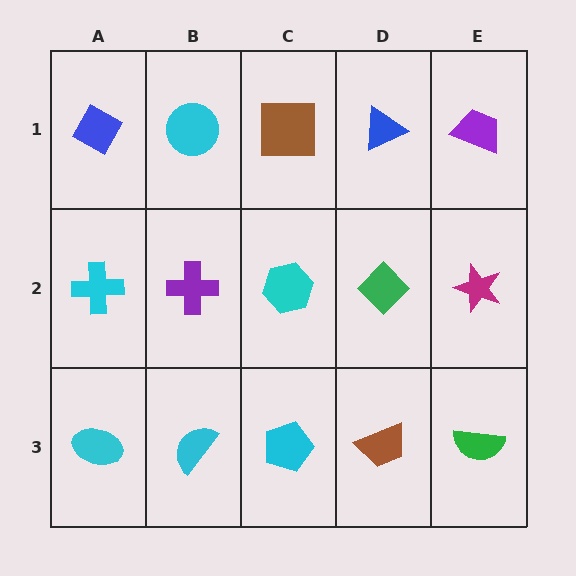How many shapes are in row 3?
5 shapes.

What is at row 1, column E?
A purple trapezoid.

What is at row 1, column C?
A brown square.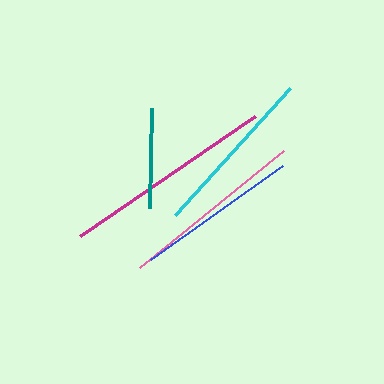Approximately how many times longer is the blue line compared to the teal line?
The blue line is approximately 1.6 times the length of the teal line.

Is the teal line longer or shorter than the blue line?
The blue line is longer than the teal line.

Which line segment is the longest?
The magenta line is the longest at approximately 213 pixels.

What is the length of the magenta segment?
The magenta segment is approximately 213 pixels long.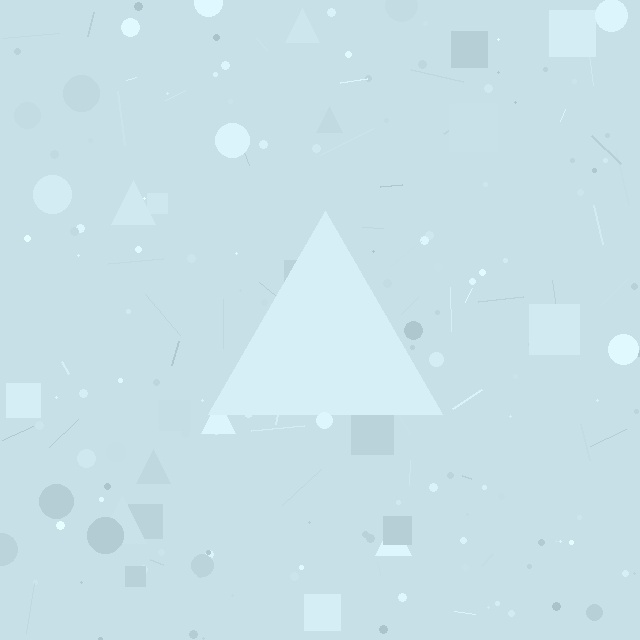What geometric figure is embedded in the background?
A triangle is embedded in the background.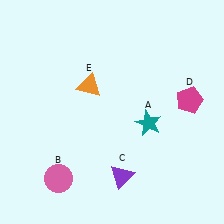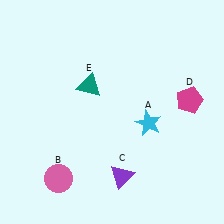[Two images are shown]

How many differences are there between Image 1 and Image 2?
There are 2 differences between the two images.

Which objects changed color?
A changed from teal to cyan. E changed from orange to teal.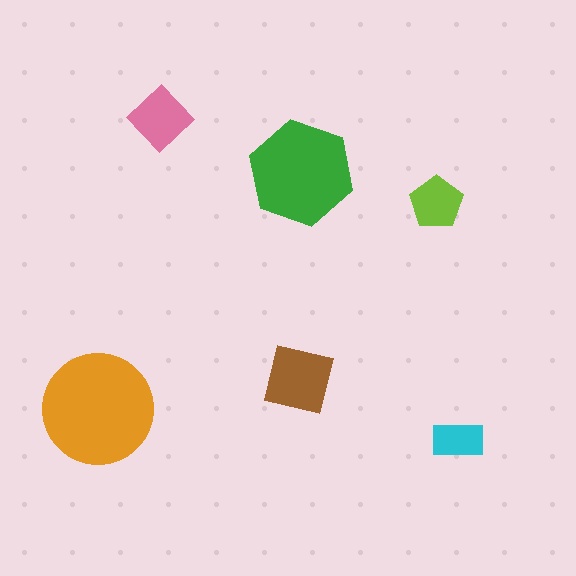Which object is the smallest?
The cyan rectangle.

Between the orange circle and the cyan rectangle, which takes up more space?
The orange circle.